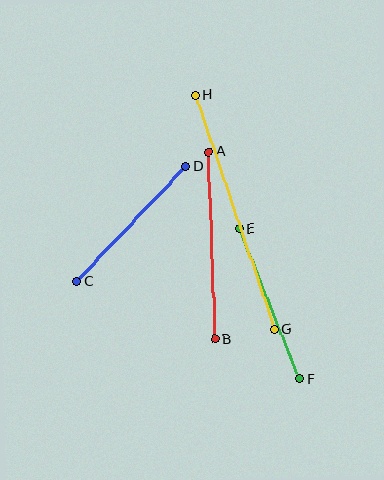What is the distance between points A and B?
The distance is approximately 187 pixels.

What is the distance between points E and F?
The distance is approximately 162 pixels.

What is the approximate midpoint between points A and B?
The midpoint is at approximately (212, 246) pixels.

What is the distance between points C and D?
The distance is approximately 159 pixels.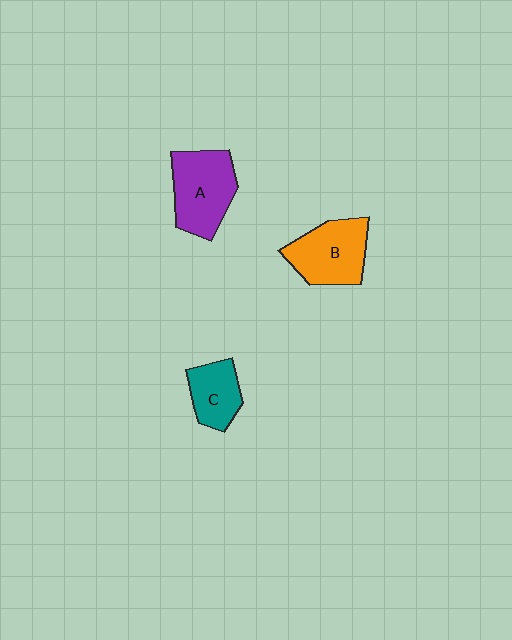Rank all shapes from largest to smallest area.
From largest to smallest: A (purple), B (orange), C (teal).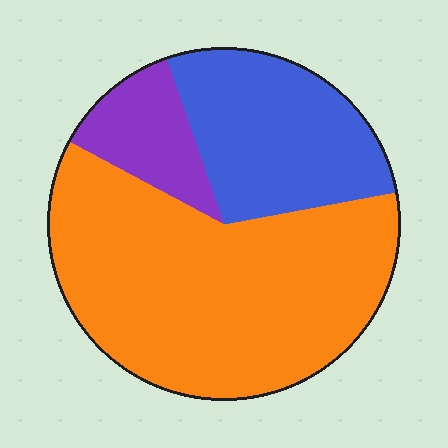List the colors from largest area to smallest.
From largest to smallest: orange, blue, purple.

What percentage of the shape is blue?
Blue takes up about one quarter (1/4) of the shape.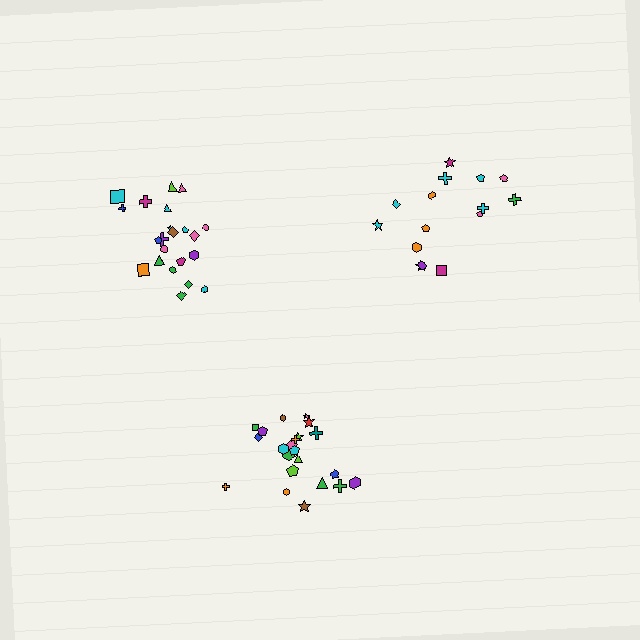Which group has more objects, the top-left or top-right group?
The top-left group.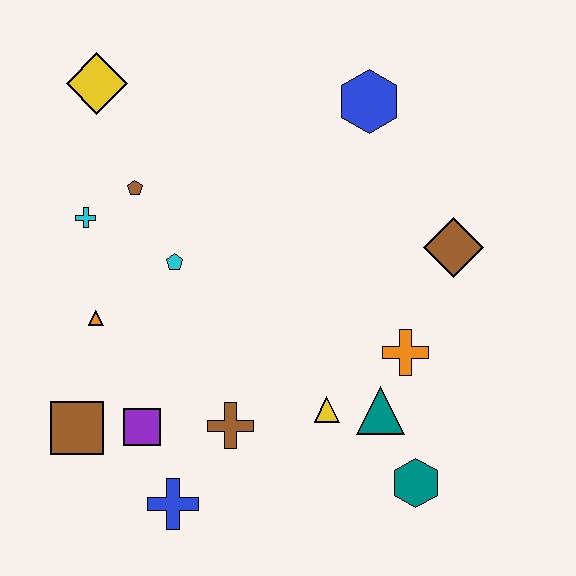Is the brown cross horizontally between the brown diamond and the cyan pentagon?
Yes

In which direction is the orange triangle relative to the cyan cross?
The orange triangle is below the cyan cross.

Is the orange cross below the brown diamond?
Yes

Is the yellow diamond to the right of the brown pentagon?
No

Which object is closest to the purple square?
The brown square is closest to the purple square.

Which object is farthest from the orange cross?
The yellow diamond is farthest from the orange cross.